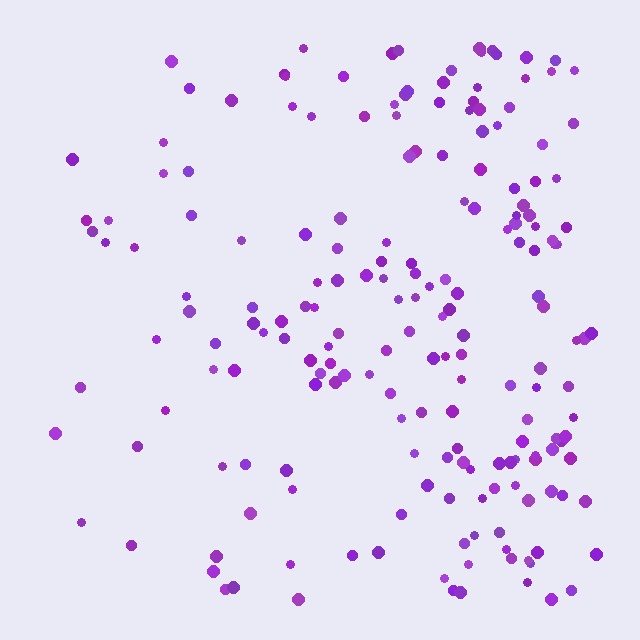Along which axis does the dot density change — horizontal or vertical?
Horizontal.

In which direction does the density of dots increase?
From left to right, with the right side densest.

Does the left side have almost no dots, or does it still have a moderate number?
Still a moderate number, just noticeably fewer than the right.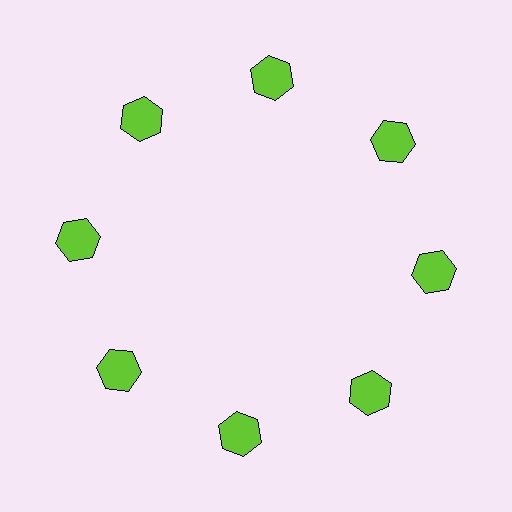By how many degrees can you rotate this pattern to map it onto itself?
The pattern maps onto itself every 45 degrees of rotation.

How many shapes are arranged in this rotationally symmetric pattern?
There are 8 shapes, arranged in 8 groups of 1.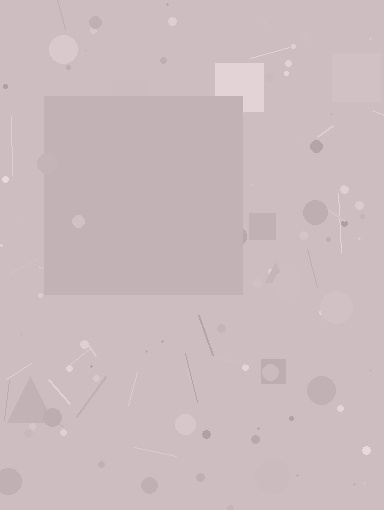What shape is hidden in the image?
A square is hidden in the image.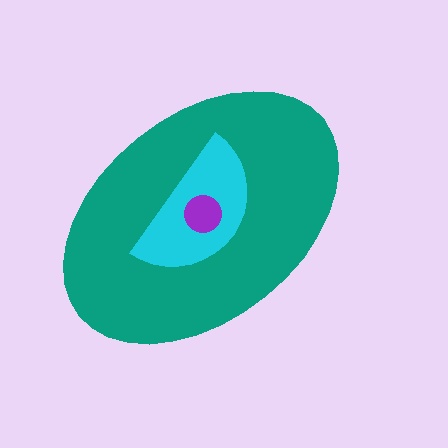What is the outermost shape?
The teal ellipse.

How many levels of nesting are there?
3.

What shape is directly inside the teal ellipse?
The cyan semicircle.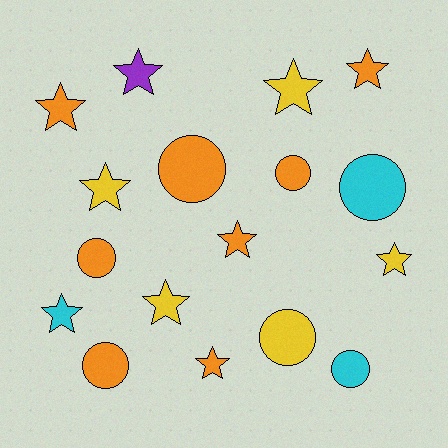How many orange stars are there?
There are 4 orange stars.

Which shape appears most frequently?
Star, with 10 objects.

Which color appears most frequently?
Orange, with 8 objects.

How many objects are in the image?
There are 17 objects.